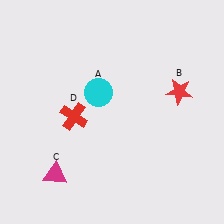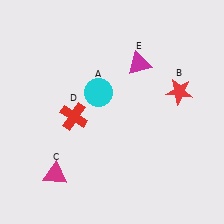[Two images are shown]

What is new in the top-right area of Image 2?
A magenta triangle (E) was added in the top-right area of Image 2.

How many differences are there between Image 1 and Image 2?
There is 1 difference between the two images.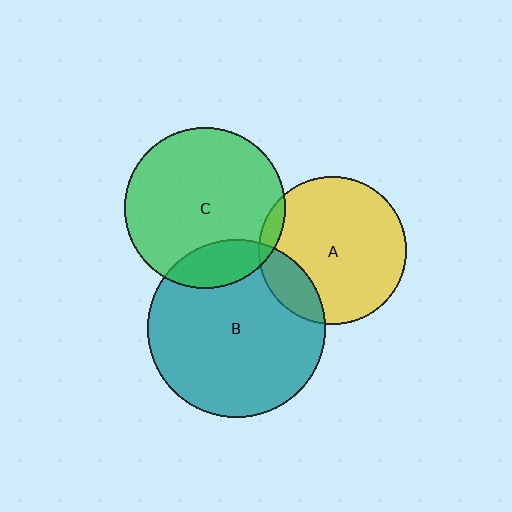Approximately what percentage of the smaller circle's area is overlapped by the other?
Approximately 15%.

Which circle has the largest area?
Circle B (teal).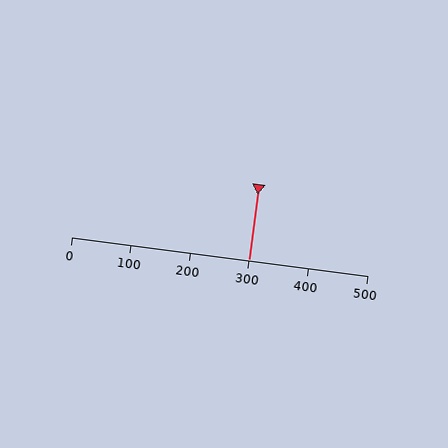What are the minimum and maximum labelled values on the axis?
The axis runs from 0 to 500.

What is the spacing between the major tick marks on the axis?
The major ticks are spaced 100 apart.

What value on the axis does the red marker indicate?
The marker indicates approximately 300.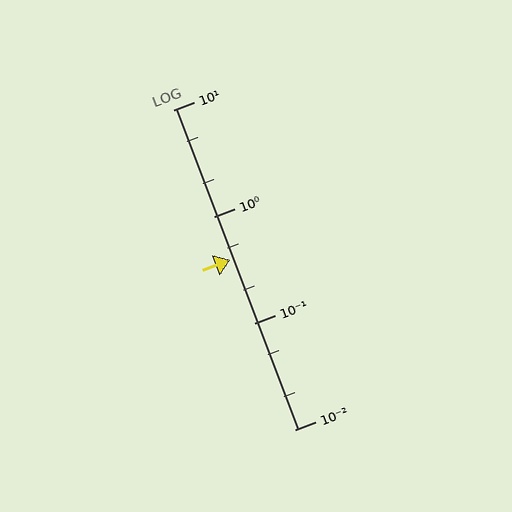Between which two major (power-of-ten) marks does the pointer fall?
The pointer is between 0.1 and 1.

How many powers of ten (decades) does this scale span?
The scale spans 3 decades, from 0.01 to 10.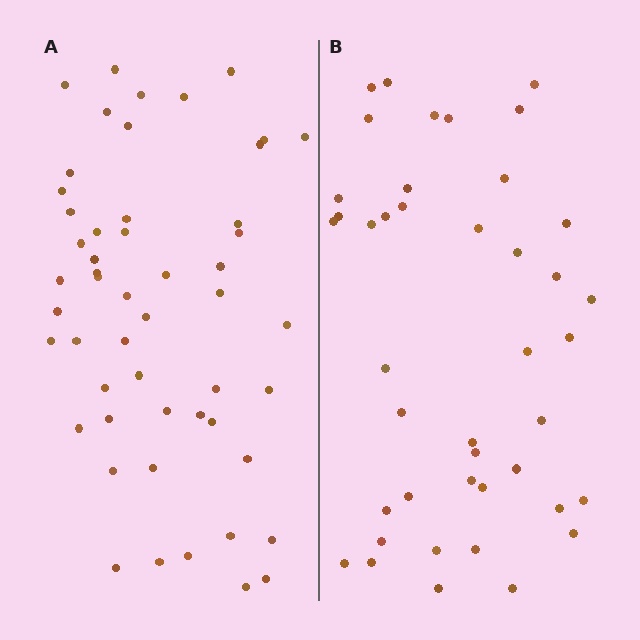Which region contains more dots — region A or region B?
Region A (the left region) has more dots.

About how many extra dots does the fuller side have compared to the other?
Region A has roughly 10 or so more dots than region B.